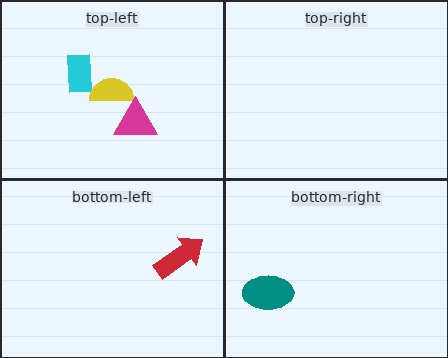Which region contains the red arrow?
The bottom-left region.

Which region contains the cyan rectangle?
The top-left region.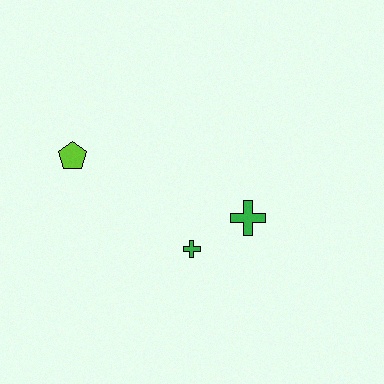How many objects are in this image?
There are 3 objects.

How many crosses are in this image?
There are 2 crosses.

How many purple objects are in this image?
There are no purple objects.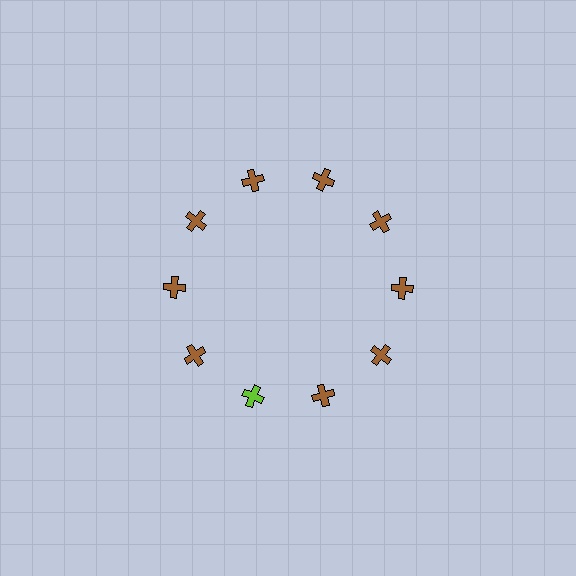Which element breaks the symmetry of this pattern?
The lime cross at roughly the 7 o'clock position breaks the symmetry. All other shapes are brown crosses.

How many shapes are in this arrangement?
There are 10 shapes arranged in a ring pattern.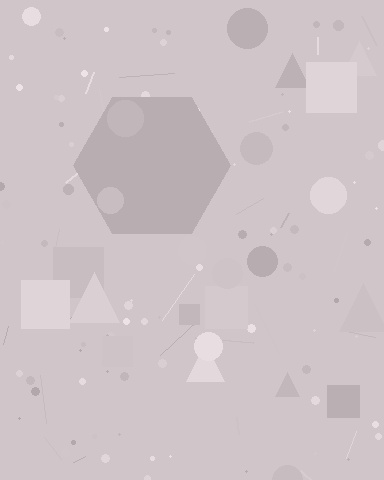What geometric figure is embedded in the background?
A hexagon is embedded in the background.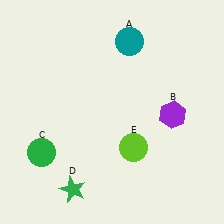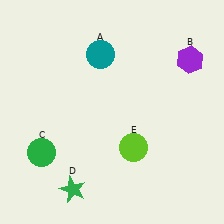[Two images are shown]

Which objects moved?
The objects that moved are: the teal circle (A), the purple hexagon (B).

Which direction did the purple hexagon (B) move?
The purple hexagon (B) moved up.